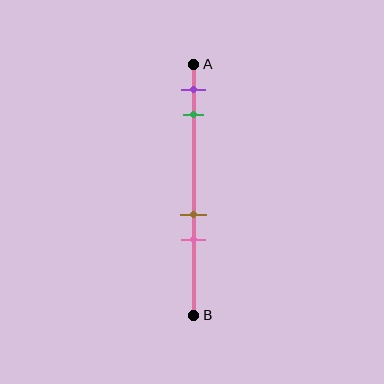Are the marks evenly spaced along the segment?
No, the marks are not evenly spaced.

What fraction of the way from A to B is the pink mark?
The pink mark is approximately 70% (0.7) of the way from A to B.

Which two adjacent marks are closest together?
The brown and pink marks are the closest adjacent pair.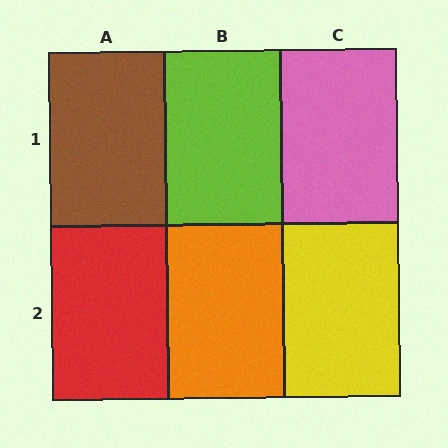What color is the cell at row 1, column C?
Pink.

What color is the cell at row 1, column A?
Brown.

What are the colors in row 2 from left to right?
Red, orange, yellow.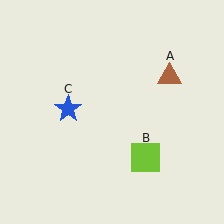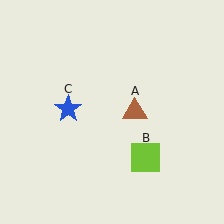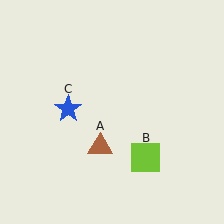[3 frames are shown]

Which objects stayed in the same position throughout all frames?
Lime square (object B) and blue star (object C) remained stationary.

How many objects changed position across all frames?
1 object changed position: brown triangle (object A).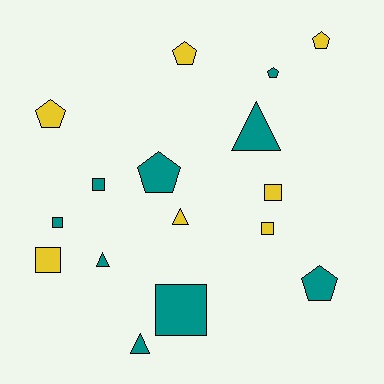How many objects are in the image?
There are 16 objects.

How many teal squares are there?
There are 3 teal squares.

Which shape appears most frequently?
Square, with 6 objects.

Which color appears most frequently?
Teal, with 9 objects.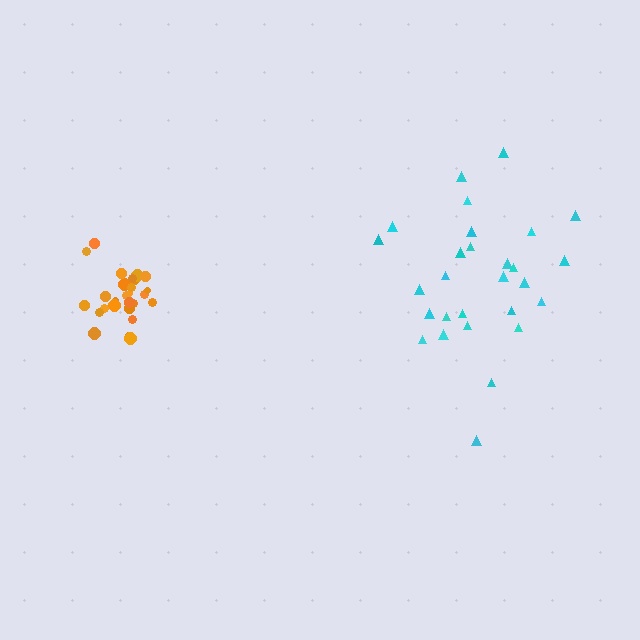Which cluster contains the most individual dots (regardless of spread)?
Cyan (28).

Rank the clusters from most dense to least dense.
orange, cyan.